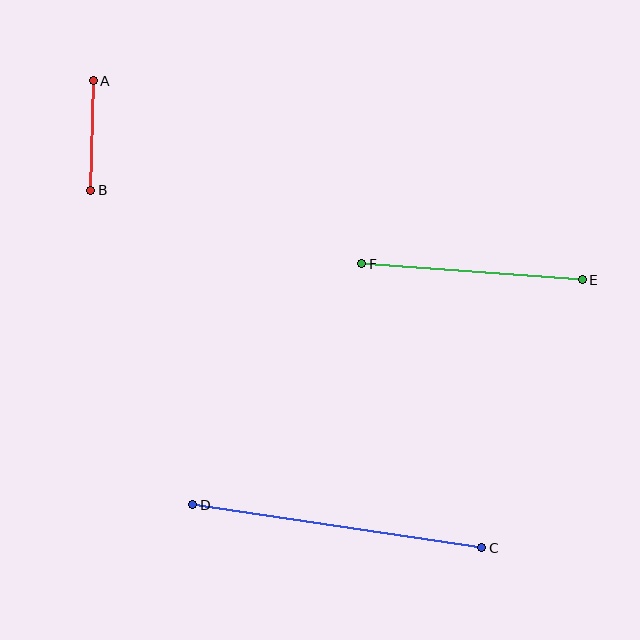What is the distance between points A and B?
The distance is approximately 109 pixels.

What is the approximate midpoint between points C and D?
The midpoint is at approximately (337, 526) pixels.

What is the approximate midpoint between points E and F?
The midpoint is at approximately (472, 272) pixels.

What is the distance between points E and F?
The distance is approximately 221 pixels.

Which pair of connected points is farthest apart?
Points C and D are farthest apart.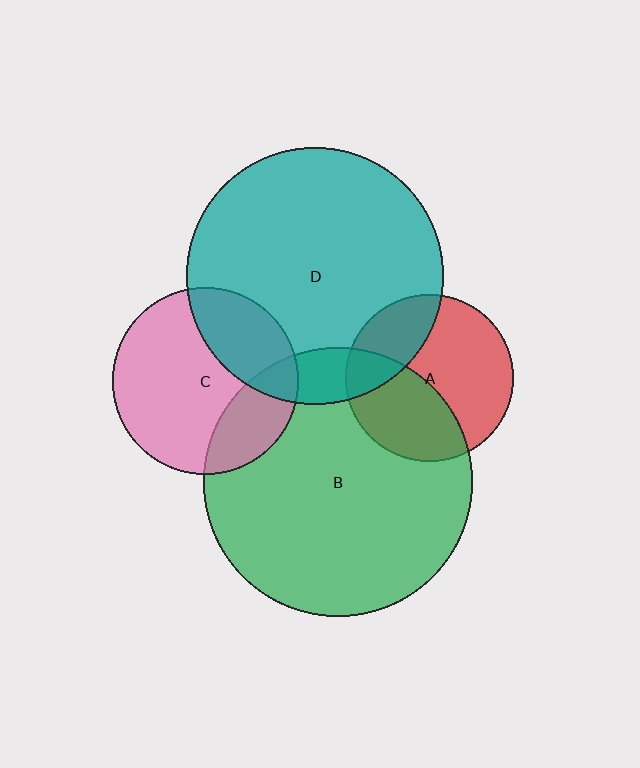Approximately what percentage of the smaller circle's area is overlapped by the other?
Approximately 25%.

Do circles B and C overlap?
Yes.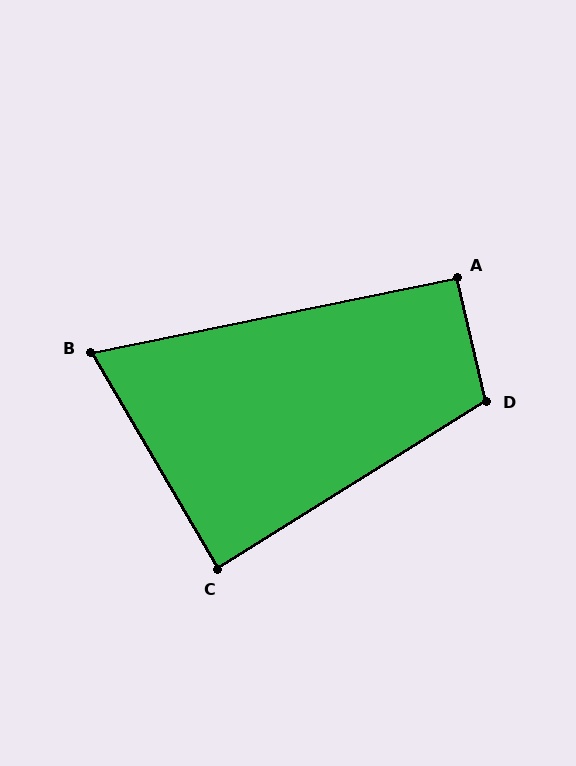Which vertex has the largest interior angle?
D, at approximately 109 degrees.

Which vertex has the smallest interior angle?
B, at approximately 71 degrees.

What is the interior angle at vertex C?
Approximately 88 degrees (approximately right).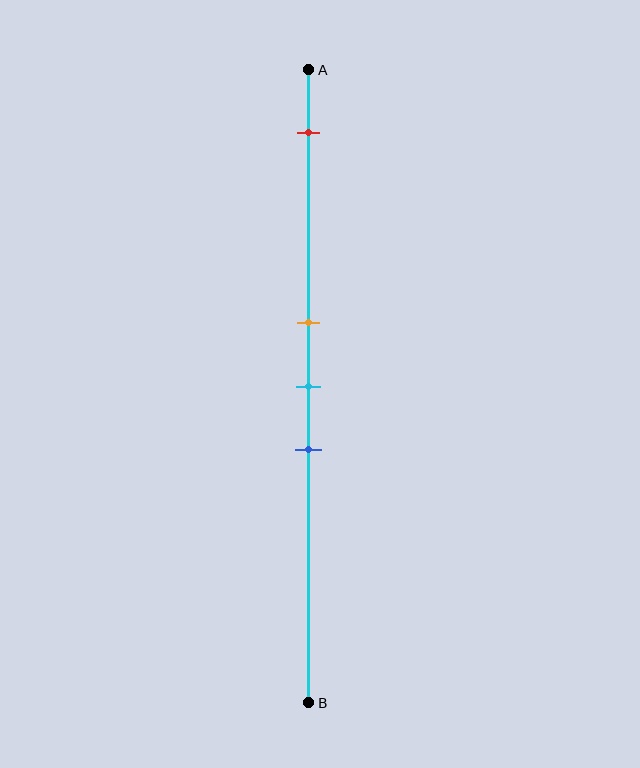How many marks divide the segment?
There are 4 marks dividing the segment.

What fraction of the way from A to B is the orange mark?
The orange mark is approximately 40% (0.4) of the way from A to B.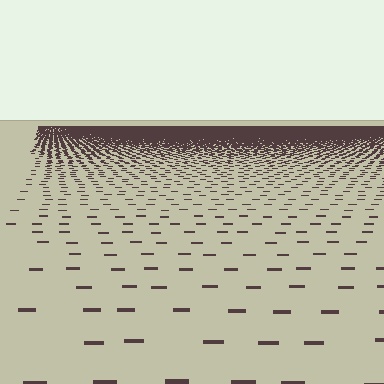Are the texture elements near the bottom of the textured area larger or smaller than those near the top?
Larger. Near the bottom, elements are closer to the viewer and appear at a bigger on-screen size.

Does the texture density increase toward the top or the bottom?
Density increases toward the top.